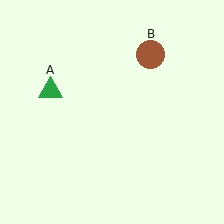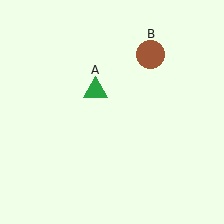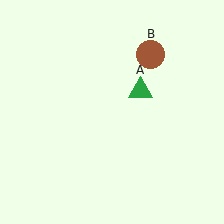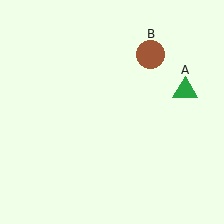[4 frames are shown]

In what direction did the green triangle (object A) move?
The green triangle (object A) moved right.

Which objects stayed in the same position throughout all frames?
Brown circle (object B) remained stationary.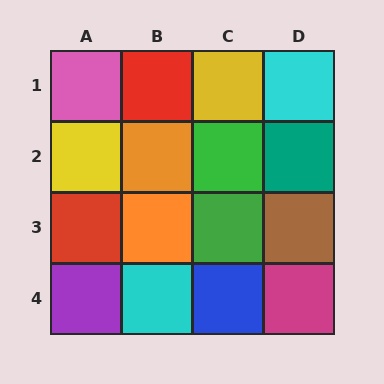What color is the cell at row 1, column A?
Pink.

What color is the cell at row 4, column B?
Cyan.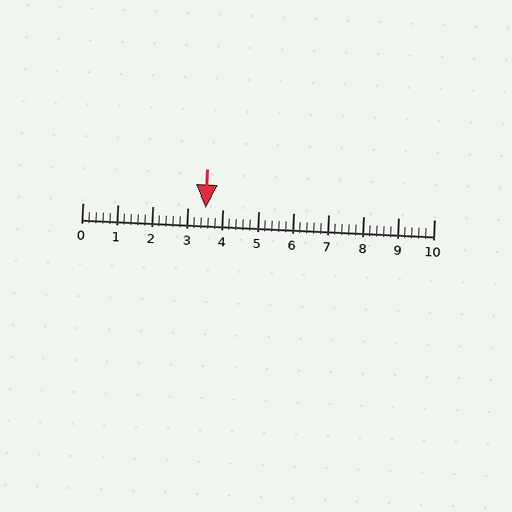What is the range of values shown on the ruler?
The ruler shows values from 0 to 10.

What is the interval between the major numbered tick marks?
The major tick marks are spaced 1 units apart.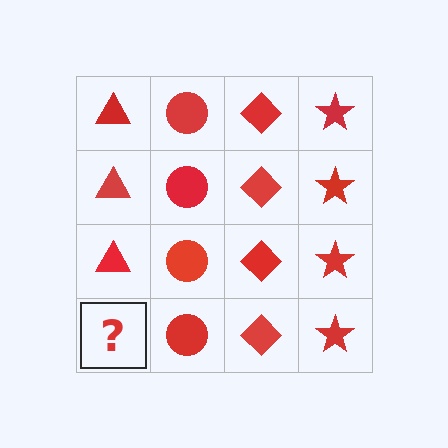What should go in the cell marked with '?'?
The missing cell should contain a red triangle.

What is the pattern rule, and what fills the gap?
The rule is that each column has a consistent shape. The gap should be filled with a red triangle.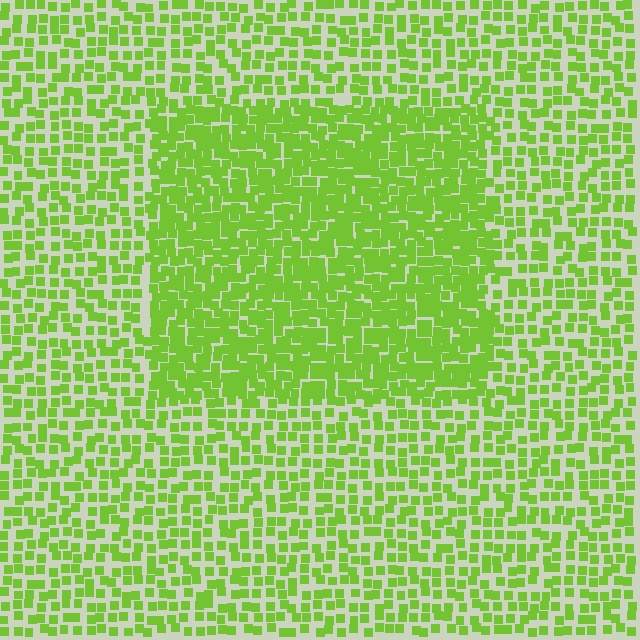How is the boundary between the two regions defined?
The boundary is defined by a change in element density (approximately 1.8x ratio). All elements are the same color, size, and shape.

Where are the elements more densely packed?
The elements are more densely packed inside the rectangle boundary.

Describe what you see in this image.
The image contains small lime elements arranged at two different densities. A rectangle-shaped region is visible where the elements are more densely packed than the surrounding area.